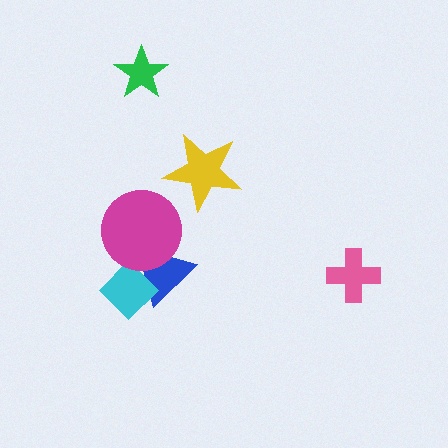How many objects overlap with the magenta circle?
2 objects overlap with the magenta circle.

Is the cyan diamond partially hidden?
Yes, it is partially covered by another shape.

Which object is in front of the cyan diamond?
The magenta circle is in front of the cyan diamond.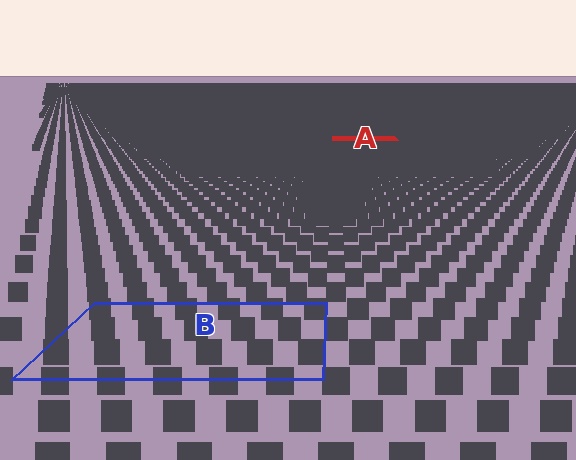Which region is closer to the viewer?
Region B is closer. The texture elements there are larger and more spread out.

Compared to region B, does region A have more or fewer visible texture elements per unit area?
Region A has more texture elements per unit area — they are packed more densely because it is farther away.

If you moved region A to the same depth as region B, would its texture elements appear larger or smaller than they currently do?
They would appear larger. At a closer depth, the same texture elements are projected at a bigger on-screen size.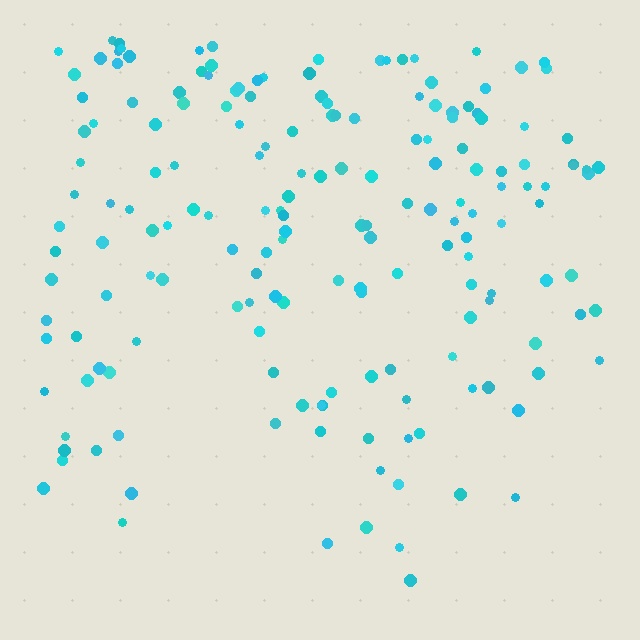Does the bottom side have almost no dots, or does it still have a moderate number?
Still a moderate number, just noticeably fewer than the top.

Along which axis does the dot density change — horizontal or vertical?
Vertical.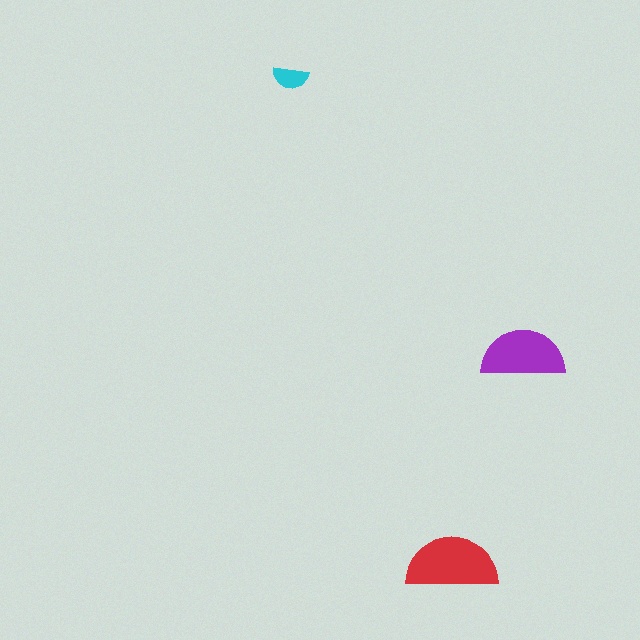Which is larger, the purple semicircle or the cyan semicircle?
The purple one.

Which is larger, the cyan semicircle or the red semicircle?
The red one.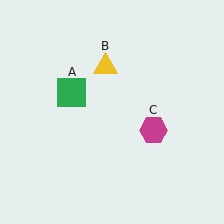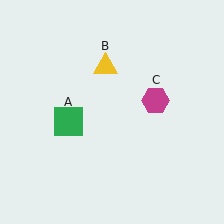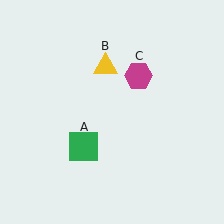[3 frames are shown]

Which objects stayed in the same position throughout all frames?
Yellow triangle (object B) remained stationary.